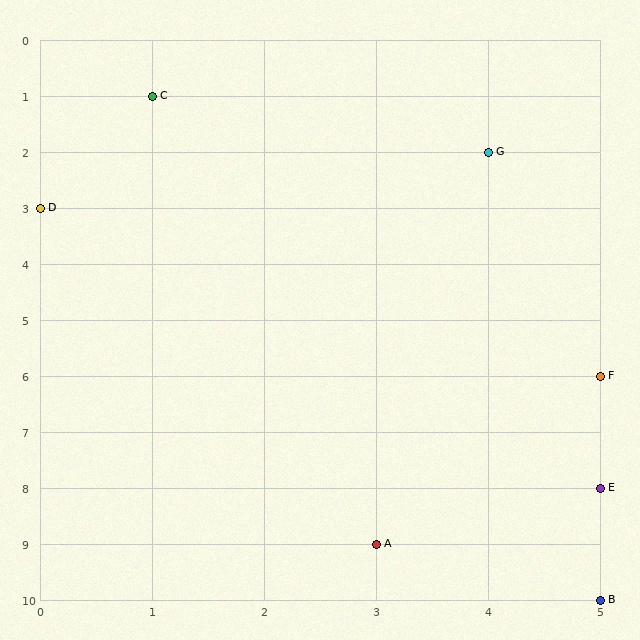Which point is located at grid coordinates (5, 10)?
Point B is at (5, 10).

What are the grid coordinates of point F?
Point F is at grid coordinates (5, 6).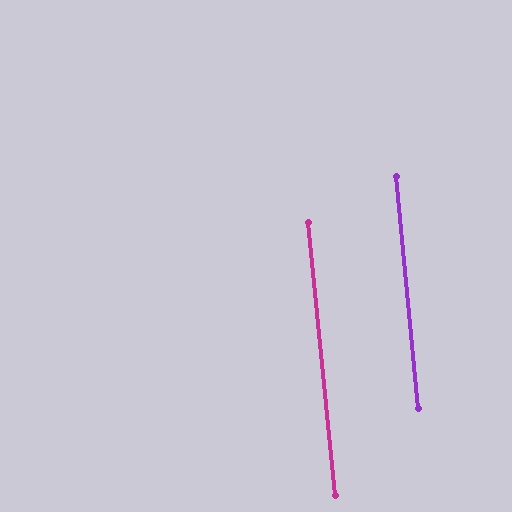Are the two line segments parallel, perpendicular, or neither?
Parallel — their directions differ by only 0.3°.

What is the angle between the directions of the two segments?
Approximately 0 degrees.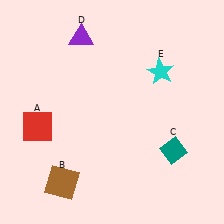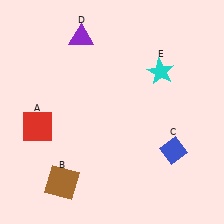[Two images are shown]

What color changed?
The diamond (C) changed from teal in Image 1 to blue in Image 2.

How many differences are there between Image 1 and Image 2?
There is 1 difference between the two images.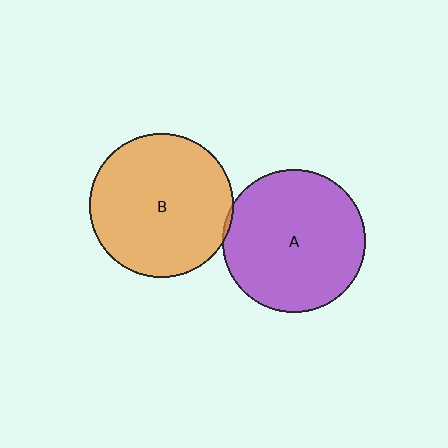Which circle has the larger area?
Circle B (orange).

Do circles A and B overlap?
Yes.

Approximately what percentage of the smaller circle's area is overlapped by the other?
Approximately 5%.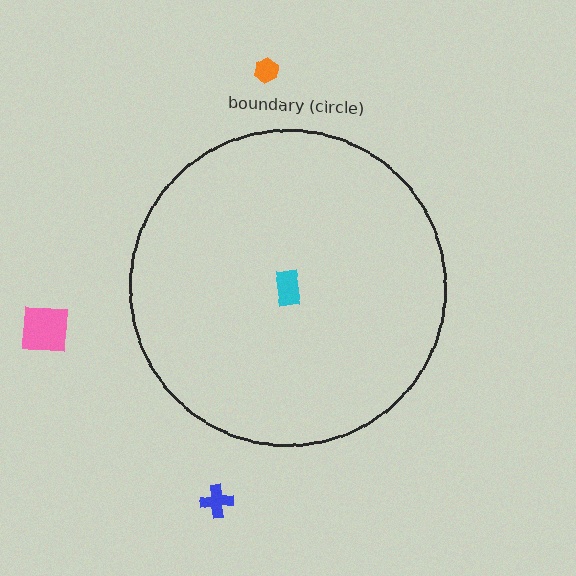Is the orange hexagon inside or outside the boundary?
Outside.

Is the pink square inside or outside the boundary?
Outside.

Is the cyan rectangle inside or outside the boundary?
Inside.